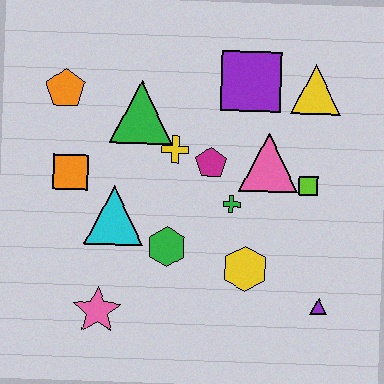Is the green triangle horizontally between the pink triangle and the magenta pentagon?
No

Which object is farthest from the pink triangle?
The pink star is farthest from the pink triangle.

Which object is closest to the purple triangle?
The yellow hexagon is closest to the purple triangle.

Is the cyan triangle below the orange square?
Yes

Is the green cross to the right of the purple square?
No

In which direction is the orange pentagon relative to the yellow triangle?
The orange pentagon is to the left of the yellow triangle.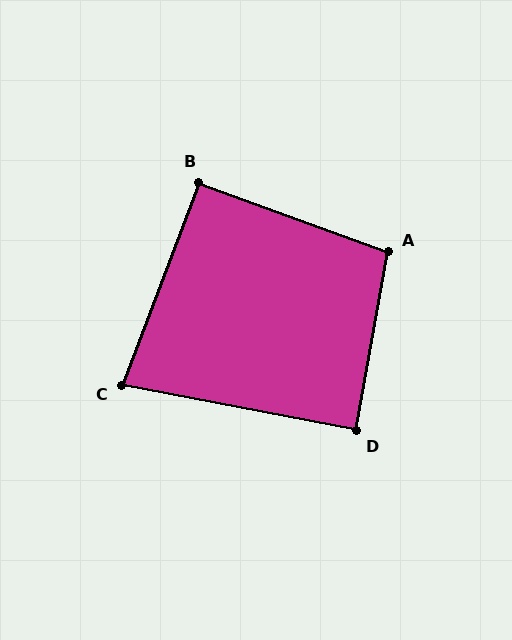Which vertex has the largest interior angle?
A, at approximately 100 degrees.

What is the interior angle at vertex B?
Approximately 91 degrees (approximately right).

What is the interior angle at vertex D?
Approximately 89 degrees (approximately right).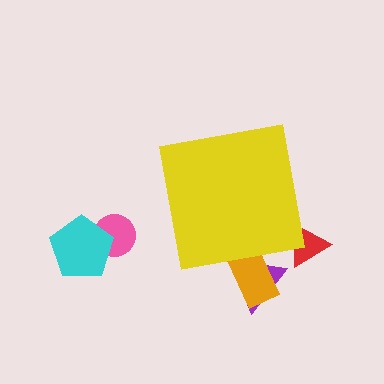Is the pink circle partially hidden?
No, the pink circle is fully visible.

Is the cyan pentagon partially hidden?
No, the cyan pentagon is fully visible.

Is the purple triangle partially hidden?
Yes, the purple triangle is partially hidden behind the yellow square.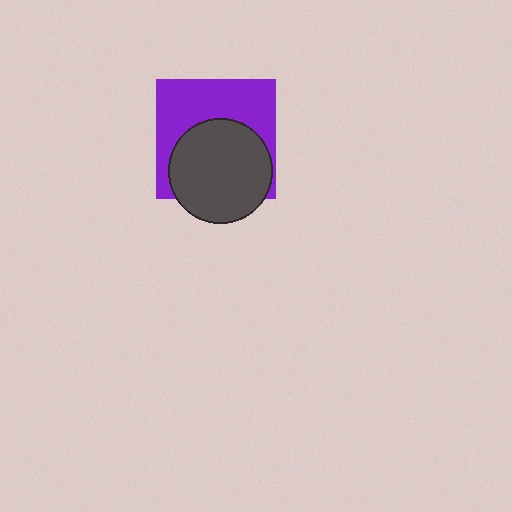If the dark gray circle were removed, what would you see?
You would see the complete purple square.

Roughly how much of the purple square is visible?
About half of it is visible (roughly 50%).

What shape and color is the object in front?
The object in front is a dark gray circle.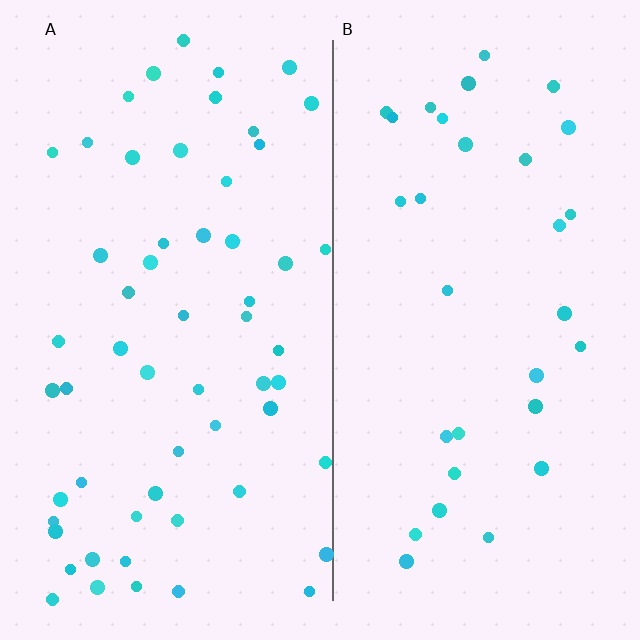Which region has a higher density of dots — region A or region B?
A (the left).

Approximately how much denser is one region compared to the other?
Approximately 1.9× — region A over region B.